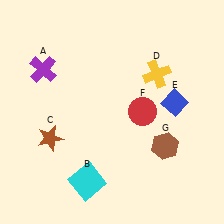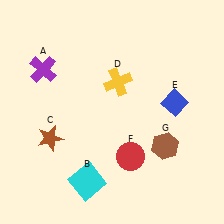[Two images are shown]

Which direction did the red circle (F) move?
The red circle (F) moved down.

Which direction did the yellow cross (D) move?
The yellow cross (D) moved left.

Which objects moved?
The objects that moved are: the yellow cross (D), the red circle (F).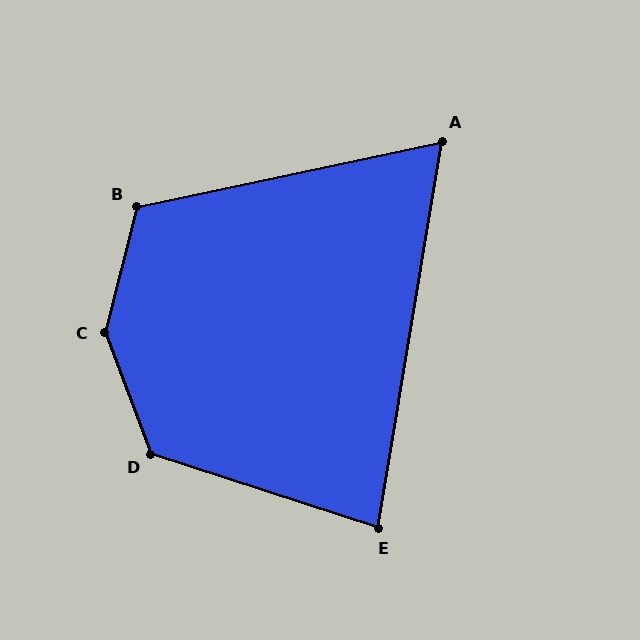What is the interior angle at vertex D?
Approximately 129 degrees (obtuse).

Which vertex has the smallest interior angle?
A, at approximately 69 degrees.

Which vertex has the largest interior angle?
C, at approximately 145 degrees.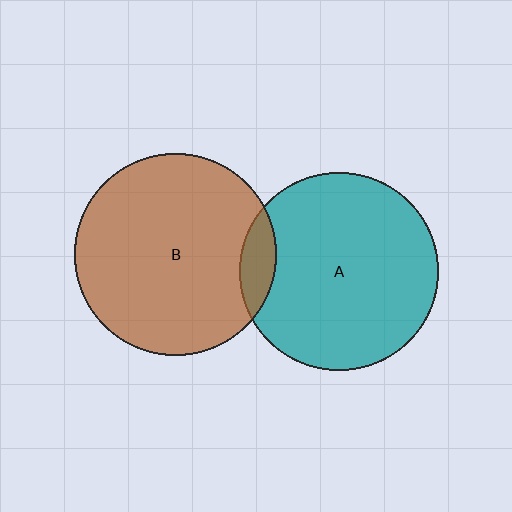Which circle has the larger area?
Circle B (brown).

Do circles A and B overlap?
Yes.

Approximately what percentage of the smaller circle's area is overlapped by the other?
Approximately 10%.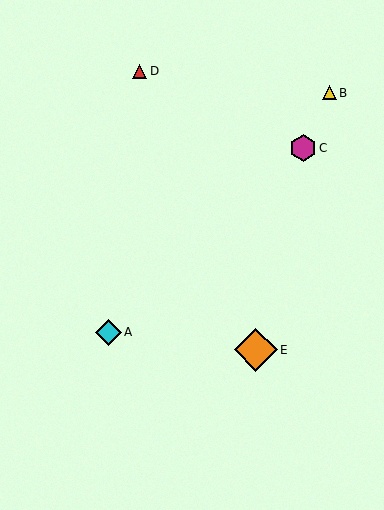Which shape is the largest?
The orange diamond (labeled E) is the largest.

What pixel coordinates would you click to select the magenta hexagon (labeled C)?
Click at (303, 148) to select the magenta hexagon C.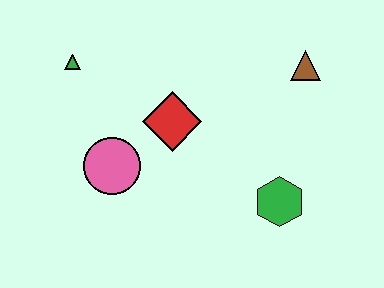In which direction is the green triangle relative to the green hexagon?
The green triangle is to the left of the green hexagon.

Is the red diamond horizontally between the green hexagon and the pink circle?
Yes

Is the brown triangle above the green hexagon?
Yes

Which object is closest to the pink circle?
The red diamond is closest to the pink circle.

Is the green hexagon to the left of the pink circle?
No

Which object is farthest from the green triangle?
The green hexagon is farthest from the green triangle.